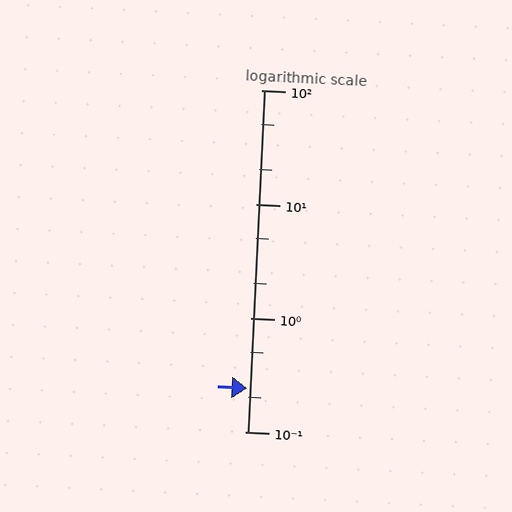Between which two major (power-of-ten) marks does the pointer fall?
The pointer is between 0.1 and 1.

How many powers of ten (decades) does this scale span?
The scale spans 3 decades, from 0.1 to 100.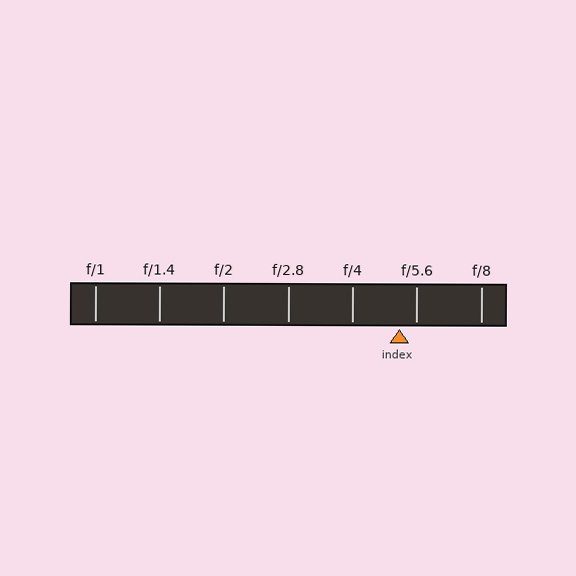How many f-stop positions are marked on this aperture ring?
There are 7 f-stop positions marked.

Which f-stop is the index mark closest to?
The index mark is closest to f/5.6.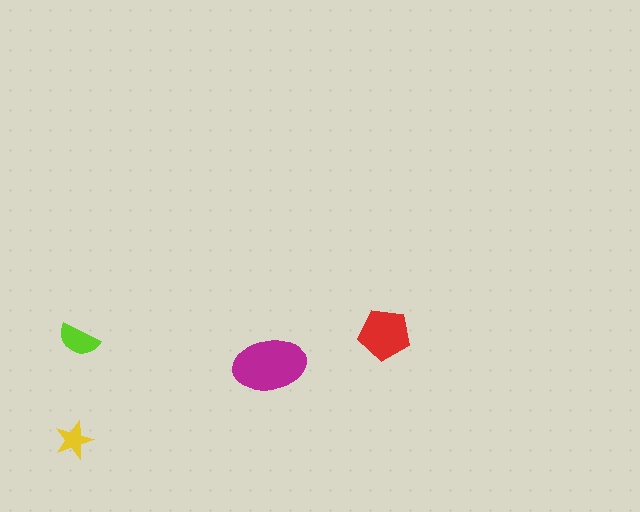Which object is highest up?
The red pentagon is topmost.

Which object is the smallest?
The yellow star.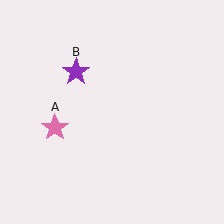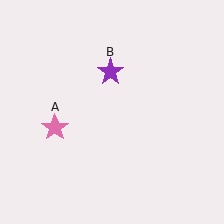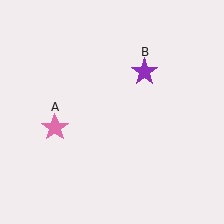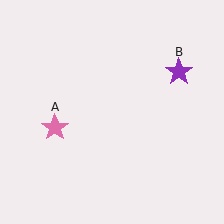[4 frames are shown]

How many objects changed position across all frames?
1 object changed position: purple star (object B).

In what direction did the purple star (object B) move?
The purple star (object B) moved right.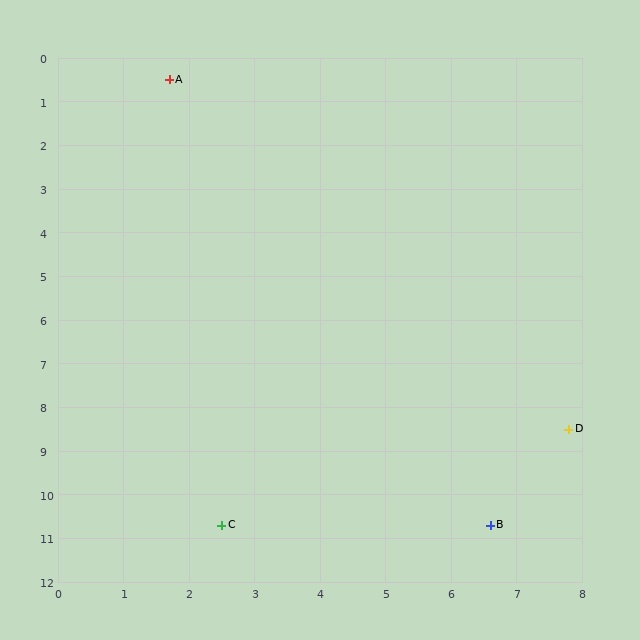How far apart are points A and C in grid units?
Points A and C are about 10.2 grid units apart.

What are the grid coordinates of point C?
Point C is at approximately (2.5, 10.7).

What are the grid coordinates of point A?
Point A is at approximately (1.7, 0.5).